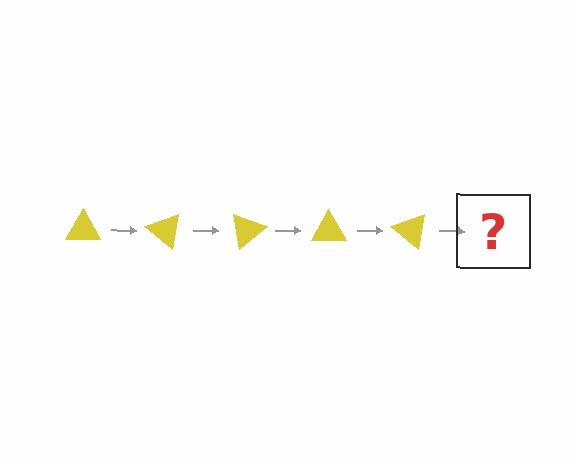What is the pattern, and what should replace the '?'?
The pattern is that the triangle rotates 40 degrees each step. The '?' should be a yellow triangle rotated 200 degrees.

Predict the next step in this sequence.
The next step is a yellow triangle rotated 200 degrees.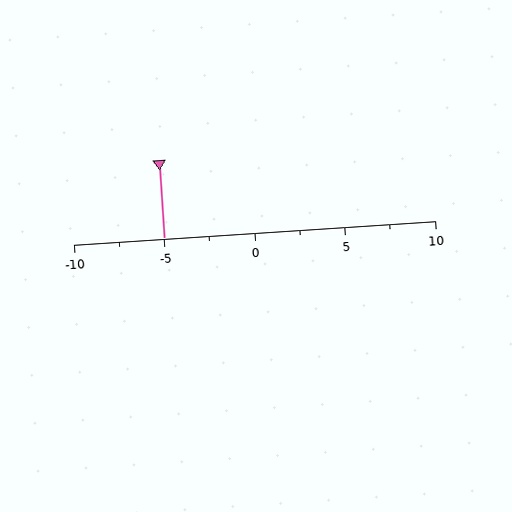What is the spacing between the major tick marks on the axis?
The major ticks are spaced 5 apart.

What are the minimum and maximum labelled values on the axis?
The axis runs from -10 to 10.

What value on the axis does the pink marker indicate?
The marker indicates approximately -5.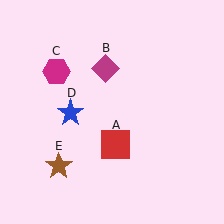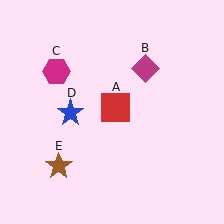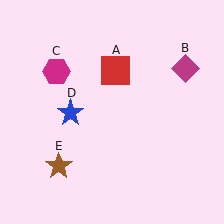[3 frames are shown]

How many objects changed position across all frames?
2 objects changed position: red square (object A), magenta diamond (object B).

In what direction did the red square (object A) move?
The red square (object A) moved up.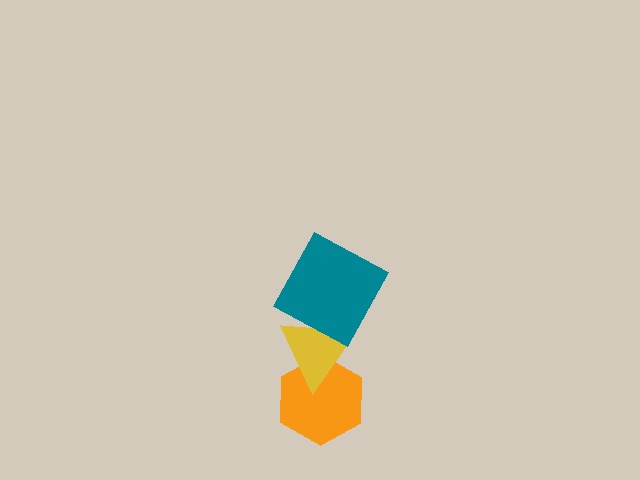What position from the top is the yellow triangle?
The yellow triangle is 2nd from the top.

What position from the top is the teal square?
The teal square is 1st from the top.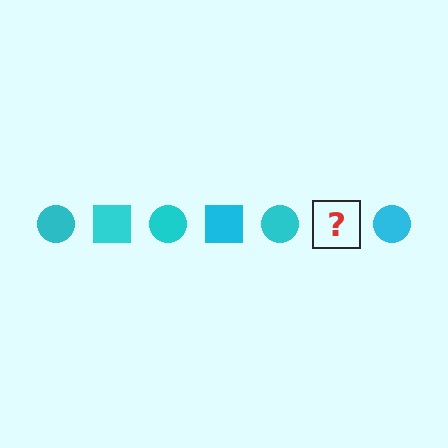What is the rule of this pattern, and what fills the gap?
The rule is that the pattern cycles through circle, square shapes in cyan. The gap should be filled with a cyan square.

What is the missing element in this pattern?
The missing element is a cyan square.